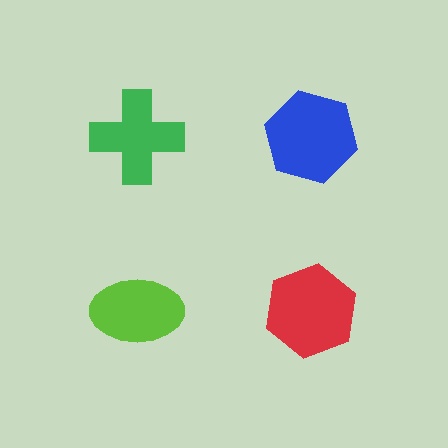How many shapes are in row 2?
2 shapes.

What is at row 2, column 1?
A lime ellipse.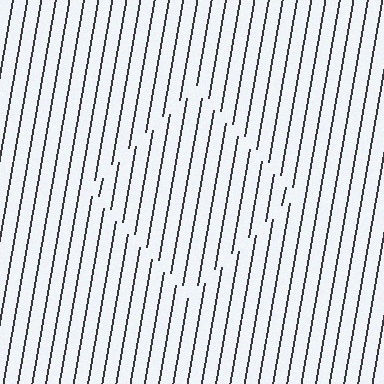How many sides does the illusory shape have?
4 sides — the line-ends trace a square.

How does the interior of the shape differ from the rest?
The interior of the shape contains the same grating, shifted by half a period — the contour is defined by the phase discontinuity where line-ends from the inner and outer gratings abut.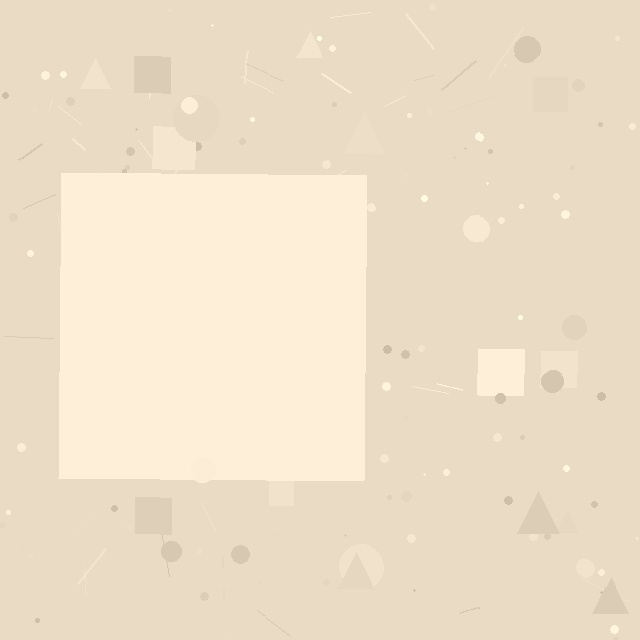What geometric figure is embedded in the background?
A square is embedded in the background.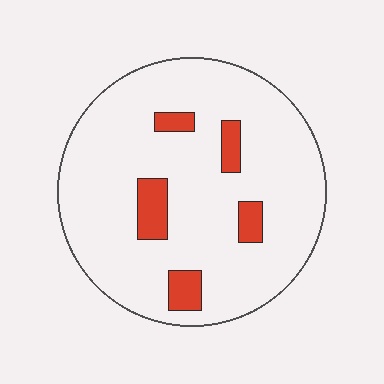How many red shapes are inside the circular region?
5.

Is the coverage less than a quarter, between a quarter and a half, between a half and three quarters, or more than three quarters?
Less than a quarter.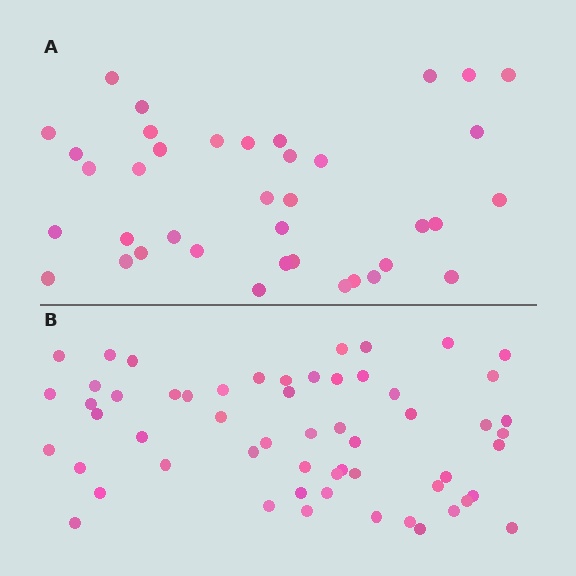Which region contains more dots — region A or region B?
Region B (the bottom region) has more dots.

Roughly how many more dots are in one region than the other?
Region B has approximately 20 more dots than region A.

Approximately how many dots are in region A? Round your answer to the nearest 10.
About 40 dots. (The exact count is 38, which rounds to 40.)